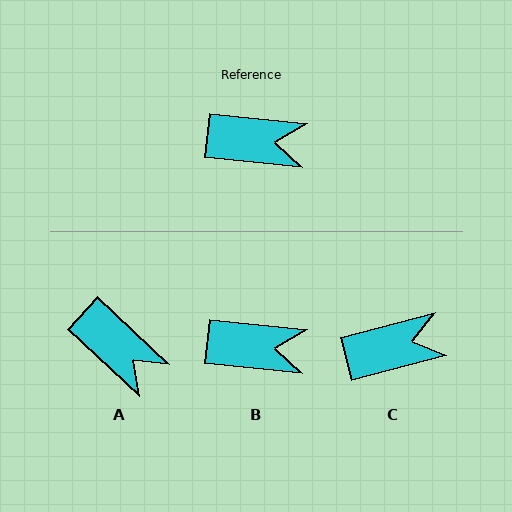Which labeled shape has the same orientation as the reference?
B.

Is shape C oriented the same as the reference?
No, it is off by about 20 degrees.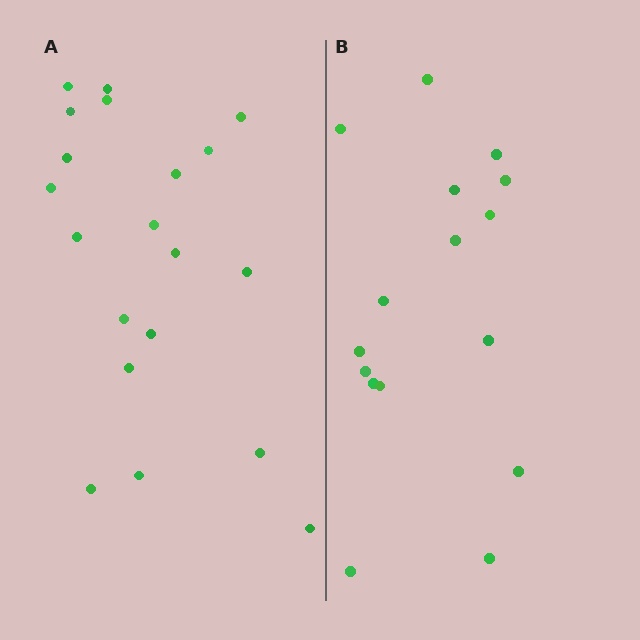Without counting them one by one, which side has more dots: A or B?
Region A (the left region) has more dots.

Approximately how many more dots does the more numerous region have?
Region A has about 4 more dots than region B.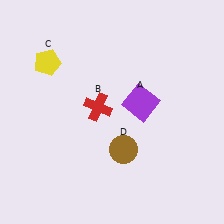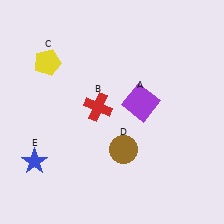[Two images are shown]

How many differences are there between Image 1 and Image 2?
There is 1 difference between the two images.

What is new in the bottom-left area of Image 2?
A blue star (E) was added in the bottom-left area of Image 2.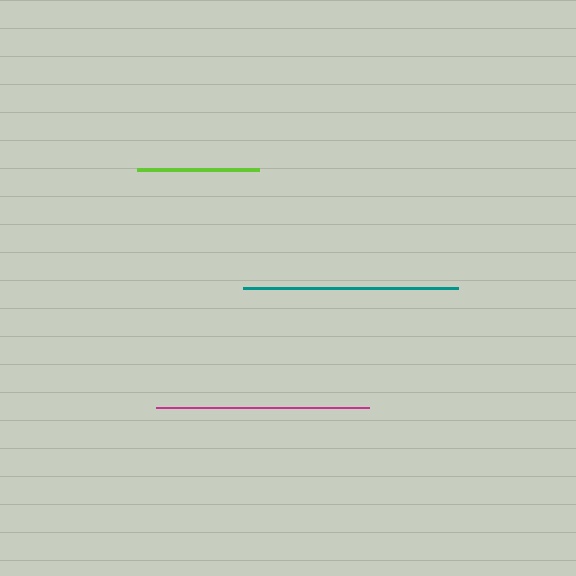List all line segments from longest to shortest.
From longest to shortest: teal, magenta, lime.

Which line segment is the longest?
The teal line is the longest at approximately 216 pixels.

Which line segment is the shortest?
The lime line is the shortest at approximately 123 pixels.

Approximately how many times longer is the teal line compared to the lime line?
The teal line is approximately 1.8 times the length of the lime line.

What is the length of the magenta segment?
The magenta segment is approximately 213 pixels long.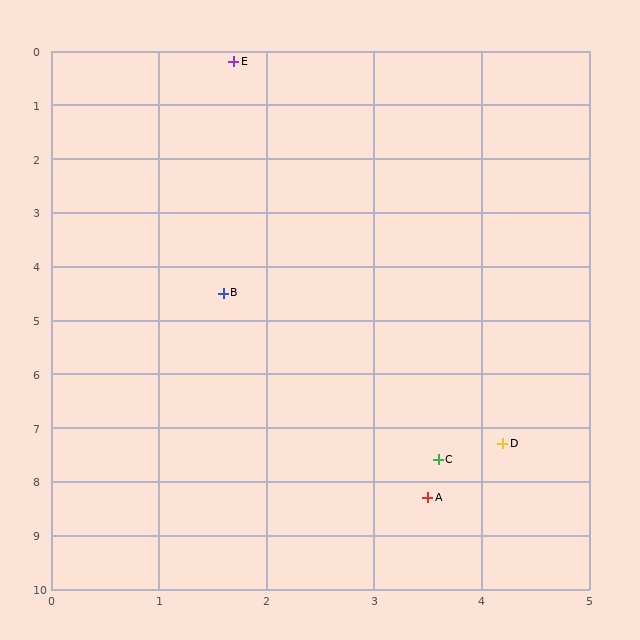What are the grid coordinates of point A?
Point A is at approximately (3.5, 8.3).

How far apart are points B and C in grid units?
Points B and C are about 3.7 grid units apart.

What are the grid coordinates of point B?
Point B is at approximately (1.6, 4.5).